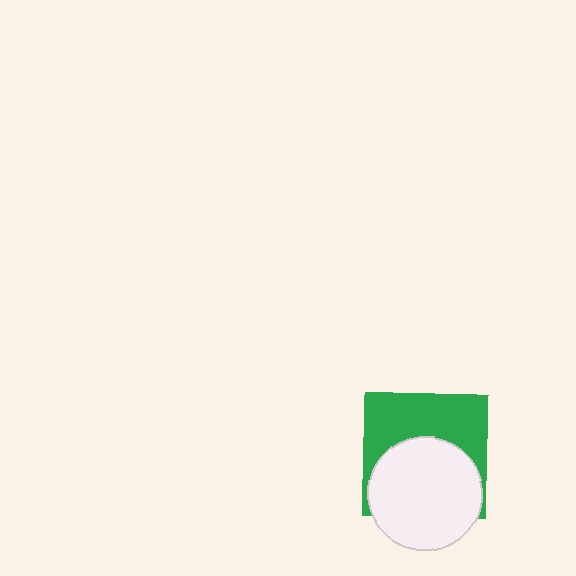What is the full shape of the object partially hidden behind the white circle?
The partially hidden object is a green square.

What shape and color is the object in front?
The object in front is a white circle.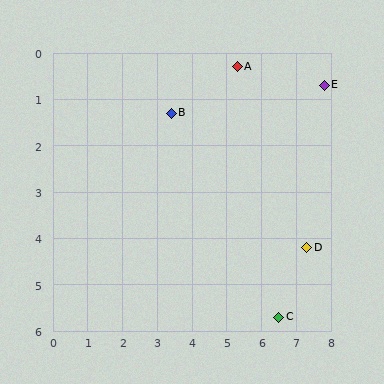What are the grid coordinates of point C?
Point C is at approximately (6.5, 5.7).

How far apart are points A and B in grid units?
Points A and B are about 2.1 grid units apart.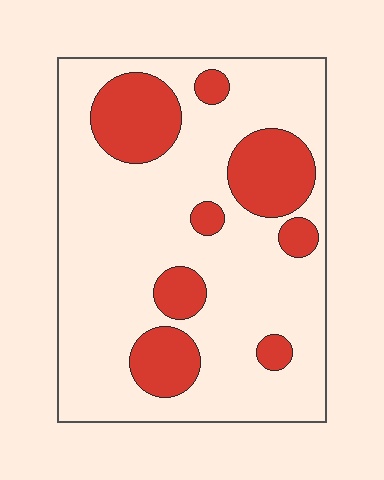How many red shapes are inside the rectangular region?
8.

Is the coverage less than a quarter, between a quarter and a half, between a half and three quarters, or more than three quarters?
Less than a quarter.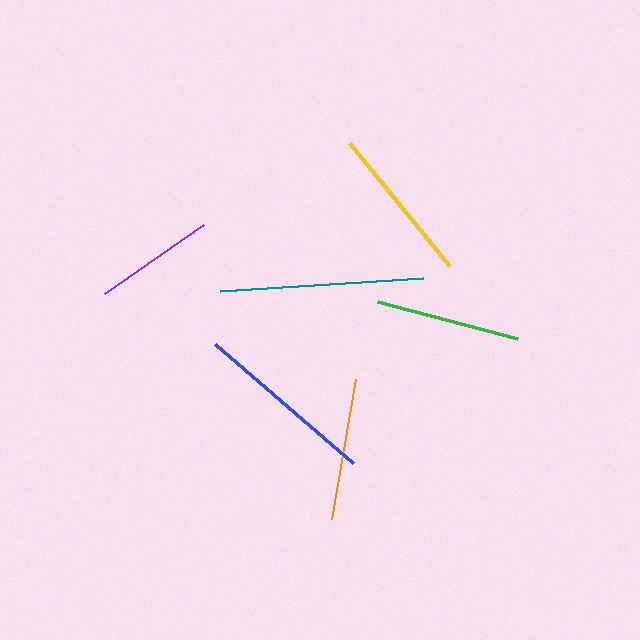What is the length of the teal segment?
The teal segment is approximately 203 pixels long.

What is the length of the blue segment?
The blue segment is approximately 182 pixels long.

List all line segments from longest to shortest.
From longest to shortest: teal, blue, yellow, green, orange, purple.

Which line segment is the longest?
The teal line is the longest at approximately 203 pixels.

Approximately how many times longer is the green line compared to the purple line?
The green line is approximately 1.2 times the length of the purple line.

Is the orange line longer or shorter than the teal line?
The teal line is longer than the orange line.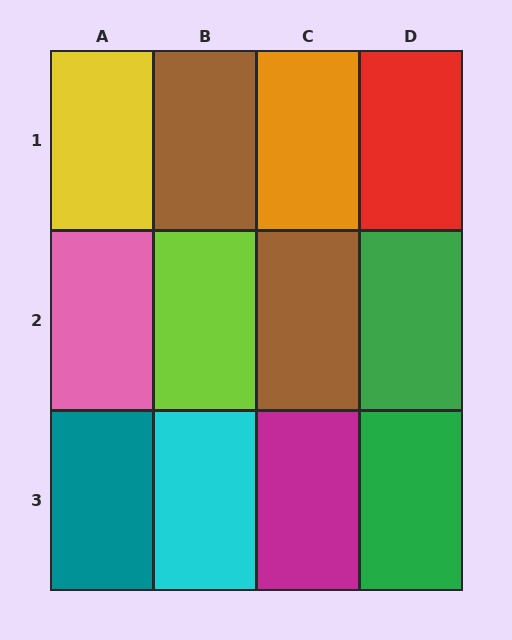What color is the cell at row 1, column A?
Yellow.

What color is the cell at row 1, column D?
Red.